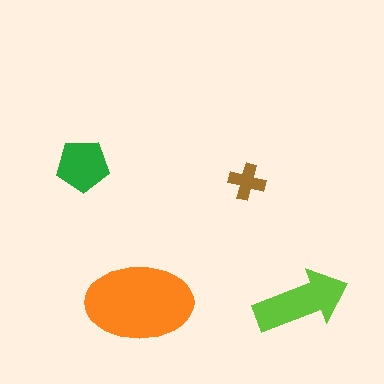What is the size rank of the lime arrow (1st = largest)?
2nd.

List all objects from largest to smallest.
The orange ellipse, the lime arrow, the green pentagon, the brown cross.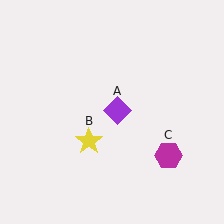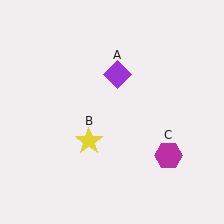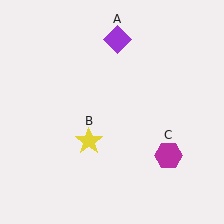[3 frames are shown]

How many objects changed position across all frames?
1 object changed position: purple diamond (object A).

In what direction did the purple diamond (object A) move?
The purple diamond (object A) moved up.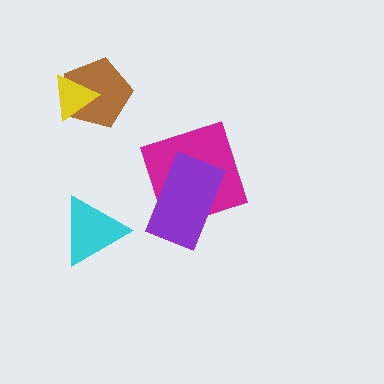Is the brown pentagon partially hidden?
Yes, it is partially covered by another shape.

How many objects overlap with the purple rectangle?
1 object overlaps with the purple rectangle.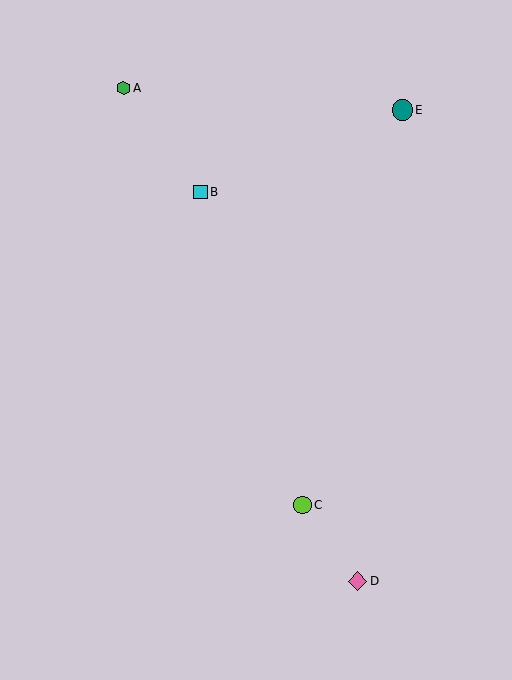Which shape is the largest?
The teal circle (labeled E) is the largest.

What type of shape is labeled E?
Shape E is a teal circle.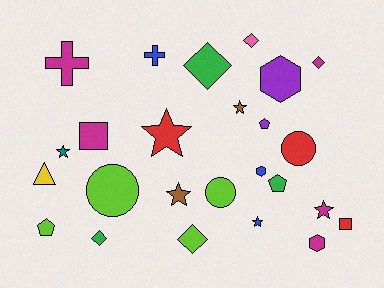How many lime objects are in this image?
There are 4 lime objects.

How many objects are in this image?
There are 25 objects.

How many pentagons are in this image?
There are 3 pentagons.